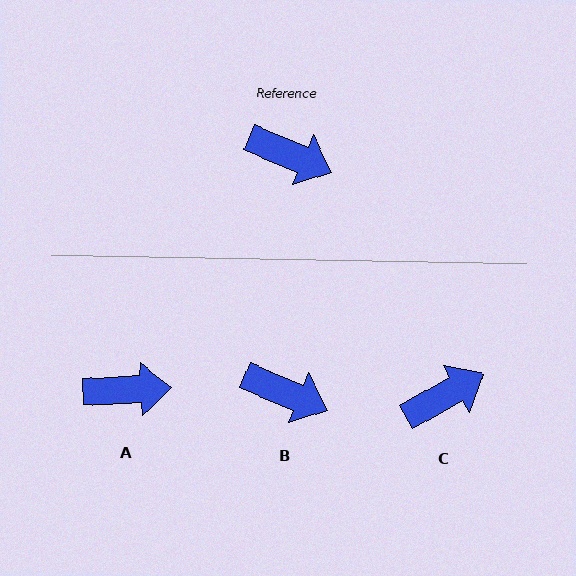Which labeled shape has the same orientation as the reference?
B.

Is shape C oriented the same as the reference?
No, it is off by about 52 degrees.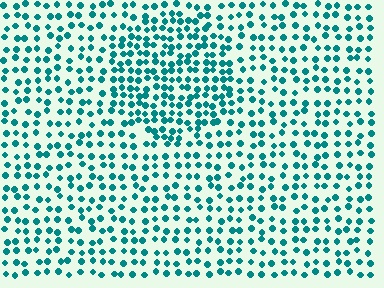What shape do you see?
I see a circle.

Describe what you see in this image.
The image contains small teal elements arranged at two different densities. A circle-shaped region is visible where the elements are more densely packed than the surrounding area.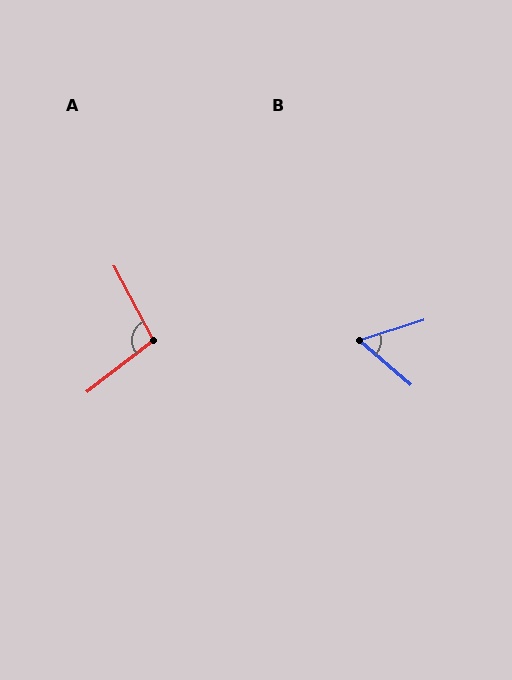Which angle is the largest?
A, at approximately 100 degrees.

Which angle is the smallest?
B, at approximately 59 degrees.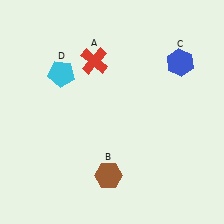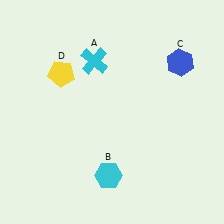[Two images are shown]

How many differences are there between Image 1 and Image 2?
There are 3 differences between the two images.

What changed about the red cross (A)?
In Image 1, A is red. In Image 2, it changed to cyan.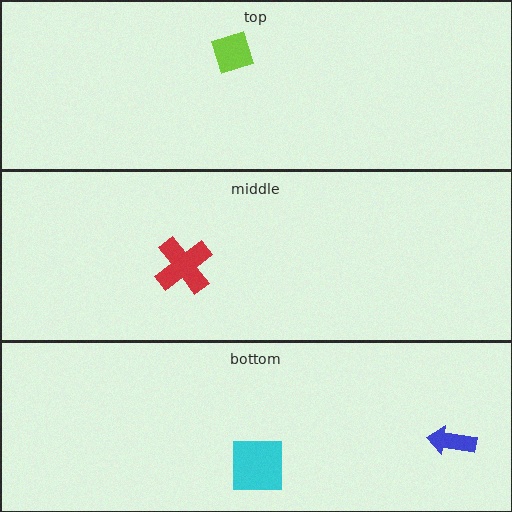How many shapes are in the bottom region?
2.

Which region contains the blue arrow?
The bottom region.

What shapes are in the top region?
The lime diamond.